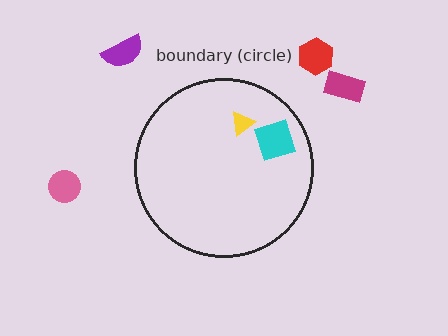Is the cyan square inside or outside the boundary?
Inside.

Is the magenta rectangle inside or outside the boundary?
Outside.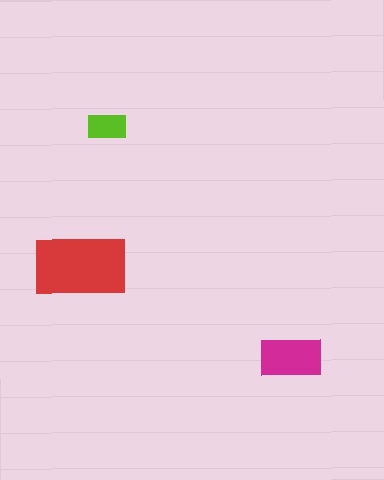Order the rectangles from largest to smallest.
the red one, the magenta one, the lime one.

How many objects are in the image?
There are 3 objects in the image.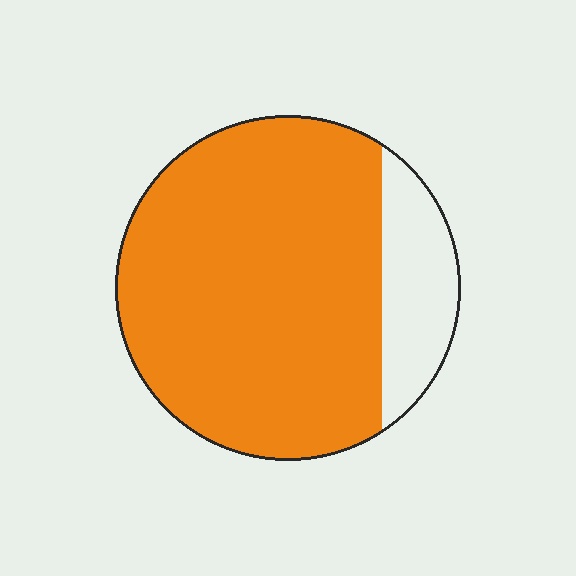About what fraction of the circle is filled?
About five sixths (5/6).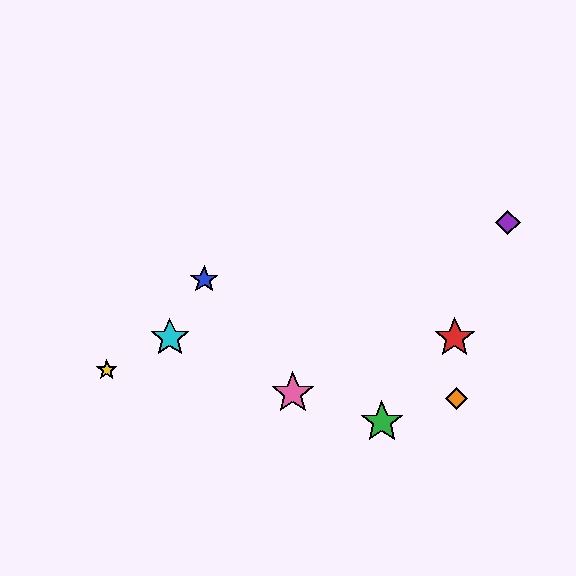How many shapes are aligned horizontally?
2 shapes (the red star, the cyan star) are aligned horizontally.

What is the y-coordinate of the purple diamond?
The purple diamond is at y≈223.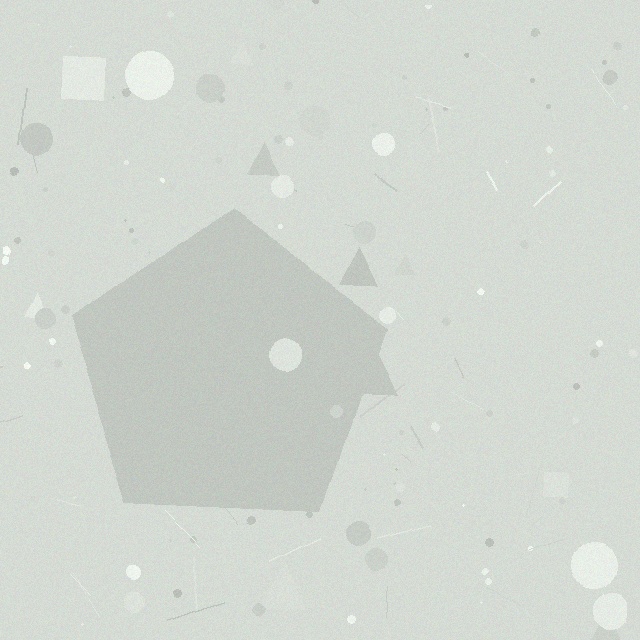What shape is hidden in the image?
A pentagon is hidden in the image.